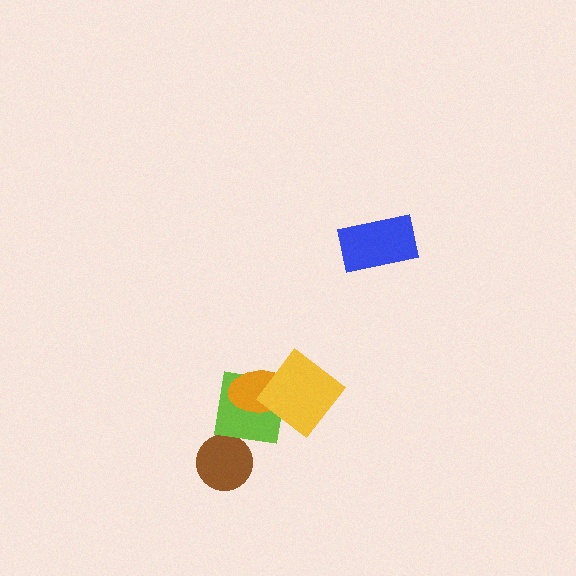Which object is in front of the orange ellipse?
The yellow diamond is in front of the orange ellipse.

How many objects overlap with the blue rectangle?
0 objects overlap with the blue rectangle.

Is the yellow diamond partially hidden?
No, no other shape covers it.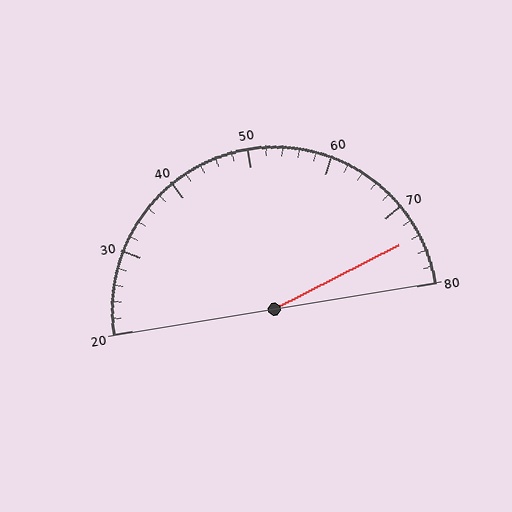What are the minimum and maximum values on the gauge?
The gauge ranges from 20 to 80.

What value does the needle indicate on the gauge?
The needle indicates approximately 74.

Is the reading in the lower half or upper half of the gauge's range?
The reading is in the upper half of the range (20 to 80).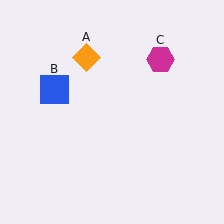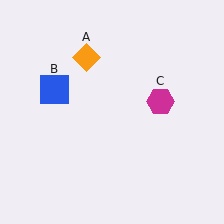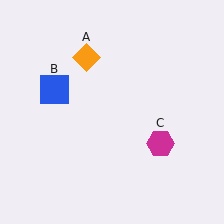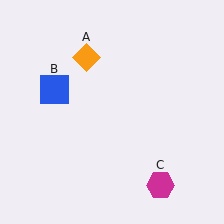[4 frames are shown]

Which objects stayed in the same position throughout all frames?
Orange diamond (object A) and blue square (object B) remained stationary.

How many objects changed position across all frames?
1 object changed position: magenta hexagon (object C).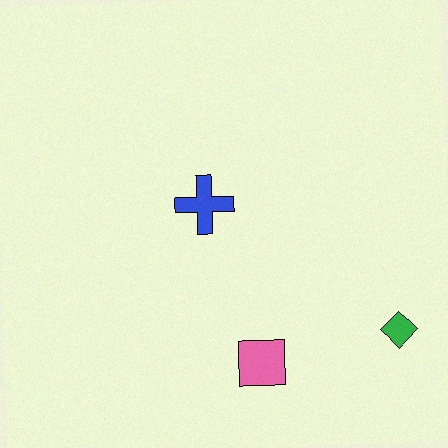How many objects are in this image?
There are 3 objects.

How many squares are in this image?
There is 1 square.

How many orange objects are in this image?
There are no orange objects.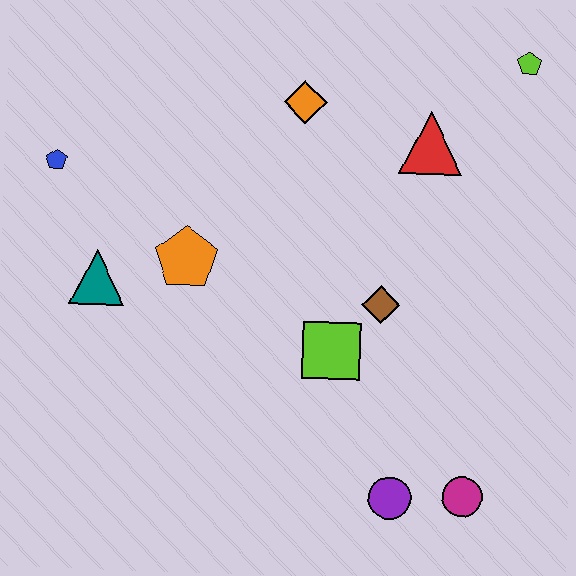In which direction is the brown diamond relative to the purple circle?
The brown diamond is above the purple circle.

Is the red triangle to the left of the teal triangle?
No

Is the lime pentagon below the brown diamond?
No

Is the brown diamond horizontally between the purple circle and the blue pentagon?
Yes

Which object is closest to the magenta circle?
The purple circle is closest to the magenta circle.